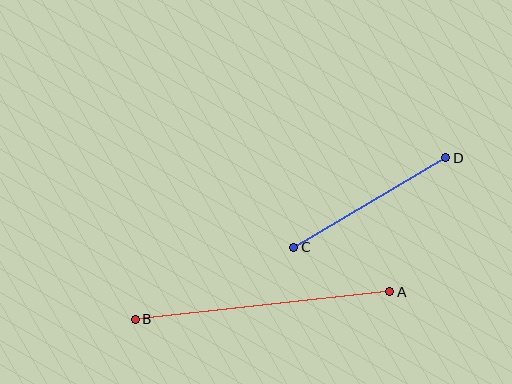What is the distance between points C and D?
The distance is approximately 176 pixels.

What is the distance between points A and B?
The distance is approximately 256 pixels.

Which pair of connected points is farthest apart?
Points A and B are farthest apart.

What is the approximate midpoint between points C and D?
The midpoint is at approximately (370, 203) pixels.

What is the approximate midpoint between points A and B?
The midpoint is at approximately (262, 305) pixels.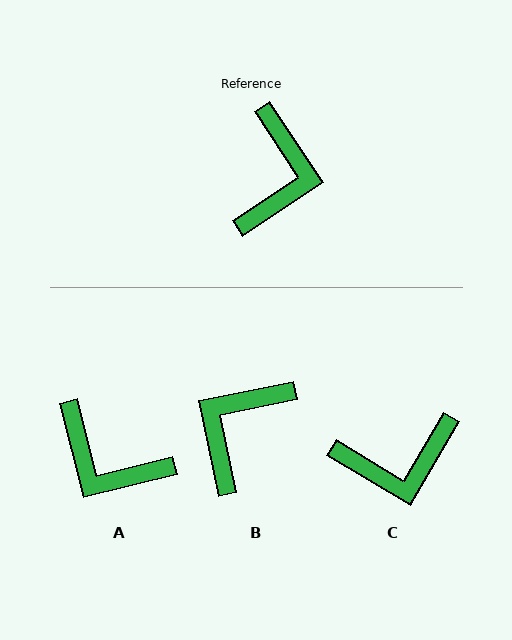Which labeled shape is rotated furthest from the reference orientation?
B, about 158 degrees away.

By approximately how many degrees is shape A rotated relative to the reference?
Approximately 110 degrees clockwise.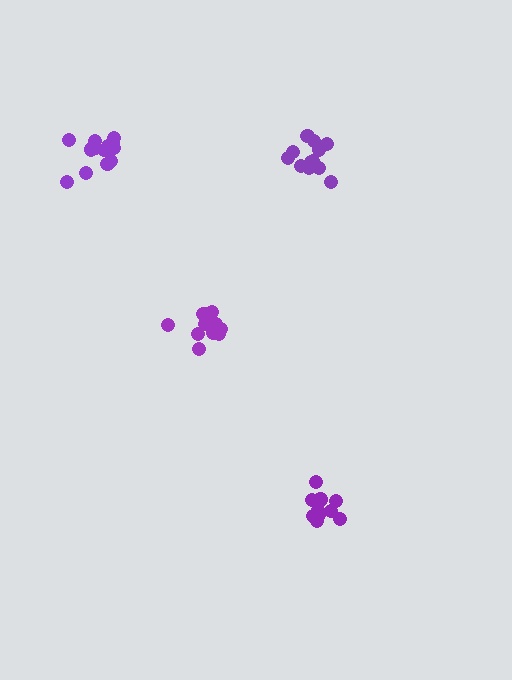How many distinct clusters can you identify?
There are 4 distinct clusters.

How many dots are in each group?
Group 1: 11 dots, Group 2: 10 dots, Group 3: 12 dots, Group 4: 14 dots (47 total).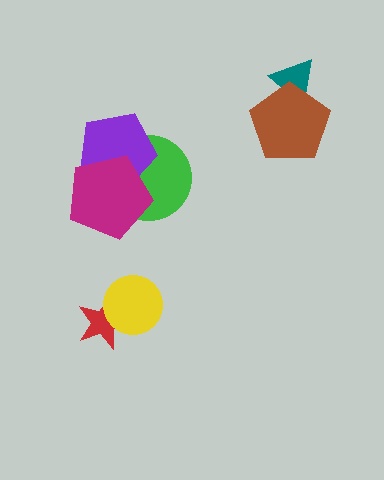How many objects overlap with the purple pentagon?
2 objects overlap with the purple pentagon.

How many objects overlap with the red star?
1 object overlaps with the red star.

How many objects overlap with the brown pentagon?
1 object overlaps with the brown pentagon.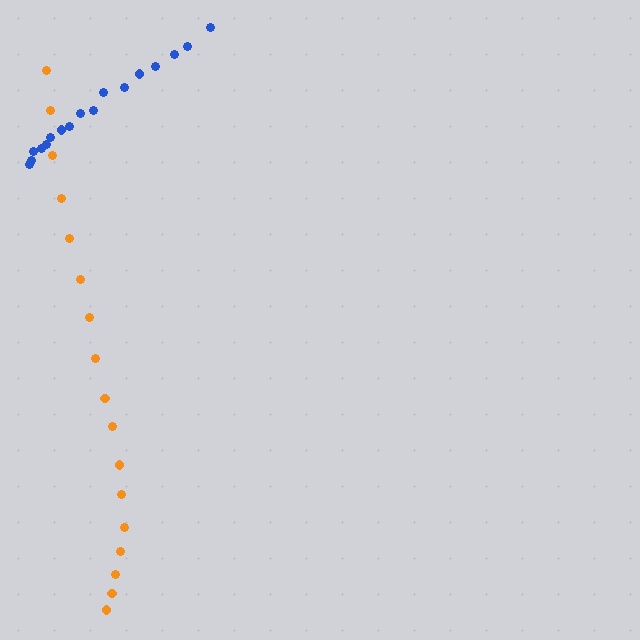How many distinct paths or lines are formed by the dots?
There are 2 distinct paths.